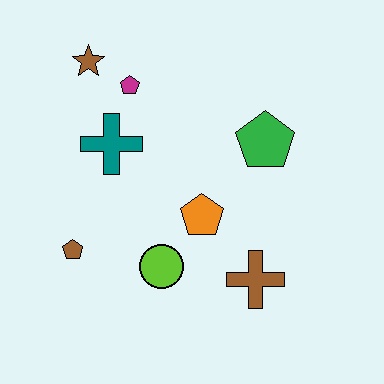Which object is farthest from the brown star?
The brown cross is farthest from the brown star.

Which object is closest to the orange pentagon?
The lime circle is closest to the orange pentagon.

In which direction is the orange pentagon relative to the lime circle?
The orange pentagon is above the lime circle.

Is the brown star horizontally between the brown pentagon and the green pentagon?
Yes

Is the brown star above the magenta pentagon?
Yes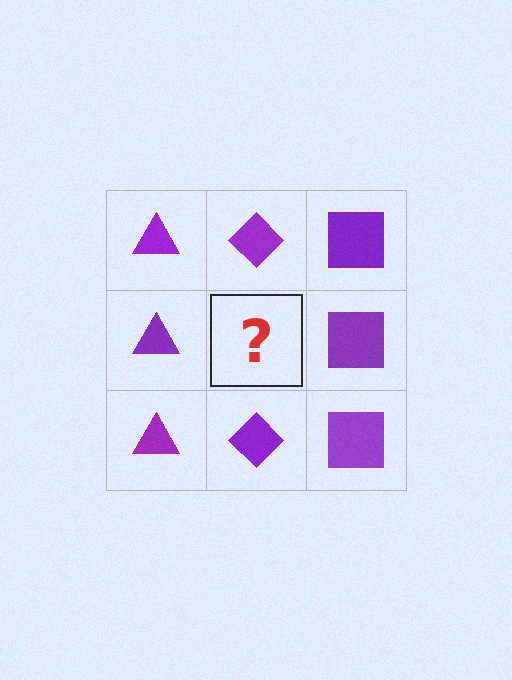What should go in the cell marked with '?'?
The missing cell should contain a purple diamond.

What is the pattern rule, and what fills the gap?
The rule is that each column has a consistent shape. The gap should be filled with a purple diamond.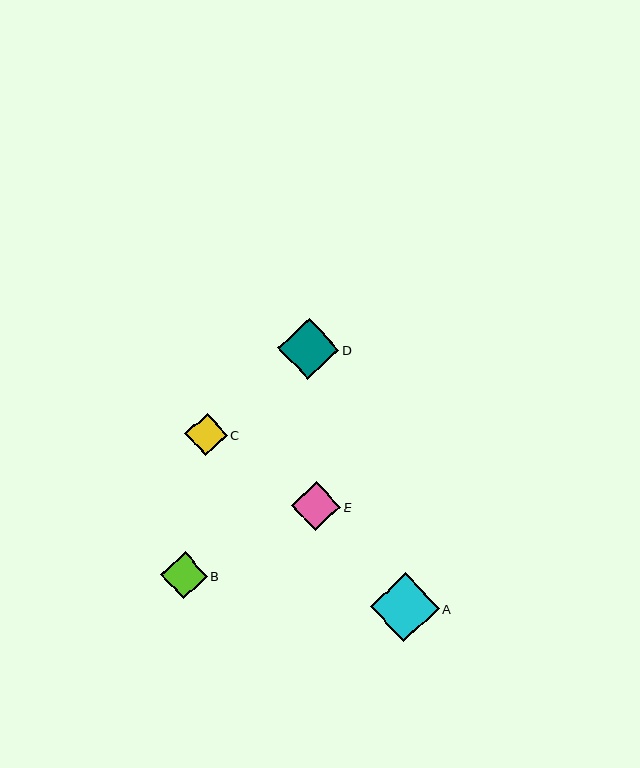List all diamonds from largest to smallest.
From largest to smallest: A, D, E, B, C.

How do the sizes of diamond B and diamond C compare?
Diamond B and diamond C are approximately the same size.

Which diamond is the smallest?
Diamond C is the smallest with a size of approximately 43 pixels.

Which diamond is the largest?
Diamond A is the largest with a size of approximately 69 pixels.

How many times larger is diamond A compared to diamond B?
Diamond A is approximately 1.5 times the size of diamond B.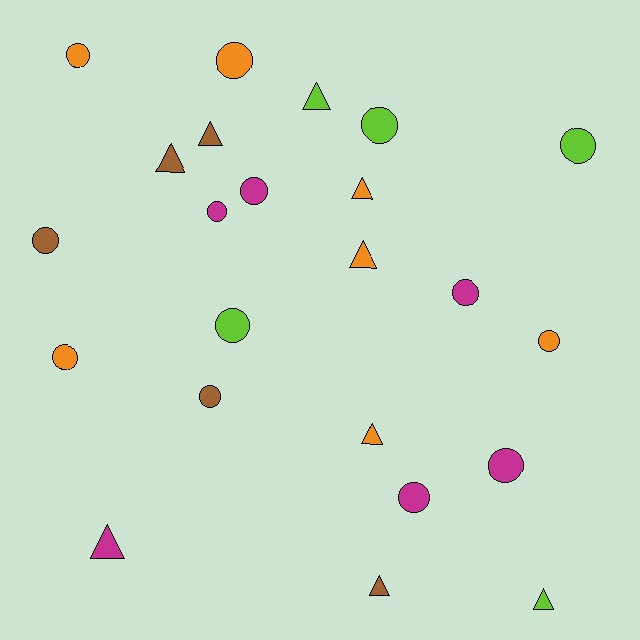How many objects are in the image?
There are 23 objects.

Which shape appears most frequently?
Circle, with 14 objects.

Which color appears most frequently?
Orange, with 7 objects.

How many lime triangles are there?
There are 2 lime triangles.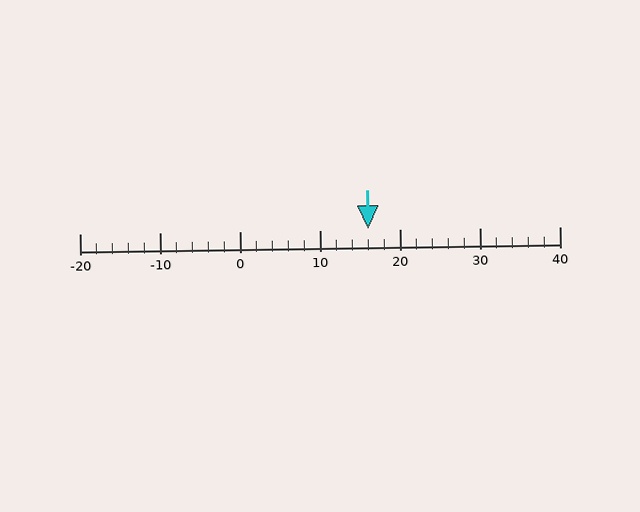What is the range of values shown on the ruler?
The ruler shows values from -20 to 40.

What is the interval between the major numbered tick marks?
The major tick marks are spaced 10 units apart.